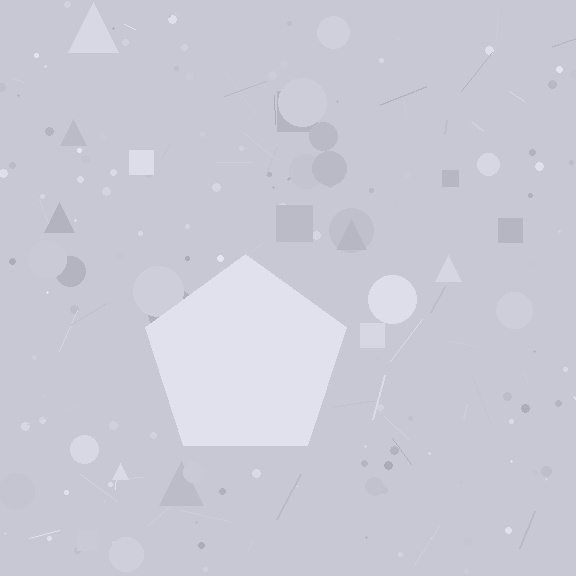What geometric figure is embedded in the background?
A pentagon is embedded in the background.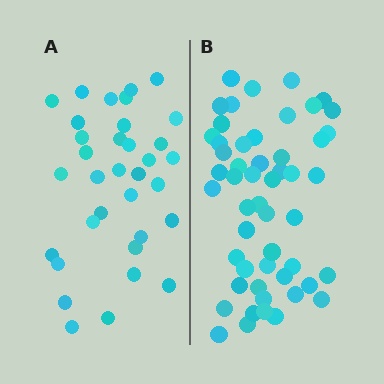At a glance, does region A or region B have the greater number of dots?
Region B (the right region) has more dots.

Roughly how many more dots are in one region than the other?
Region B has approximately 20 more dots than region A.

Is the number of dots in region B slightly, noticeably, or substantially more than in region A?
Region B has substantially more. The ratio is roughly 1.5 to 1.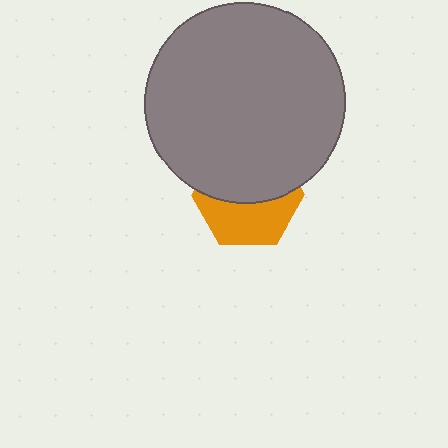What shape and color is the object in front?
The object in front is a gray circle.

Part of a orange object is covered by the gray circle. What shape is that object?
It is a hexagon.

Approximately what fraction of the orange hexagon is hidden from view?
Roughly 54% of the orange hexagon is hidden behind the gray circle.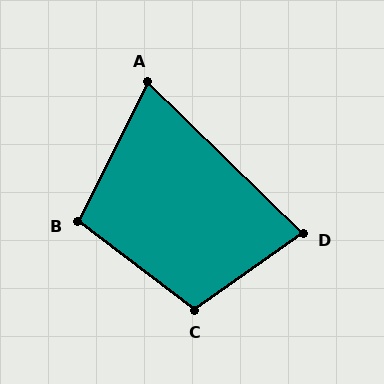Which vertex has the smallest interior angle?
A, at approximately 73 degrees.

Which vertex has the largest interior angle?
C, at approximately 107 degrees.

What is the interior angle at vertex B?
Approximately 100 degrees (obtuse).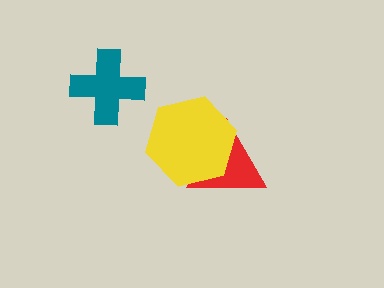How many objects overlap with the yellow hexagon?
1 object overlaps with the yellow hexagon.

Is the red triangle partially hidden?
Yes, it is partially covered by another shape.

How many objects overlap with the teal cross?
0 objects overlap with the teal cross.